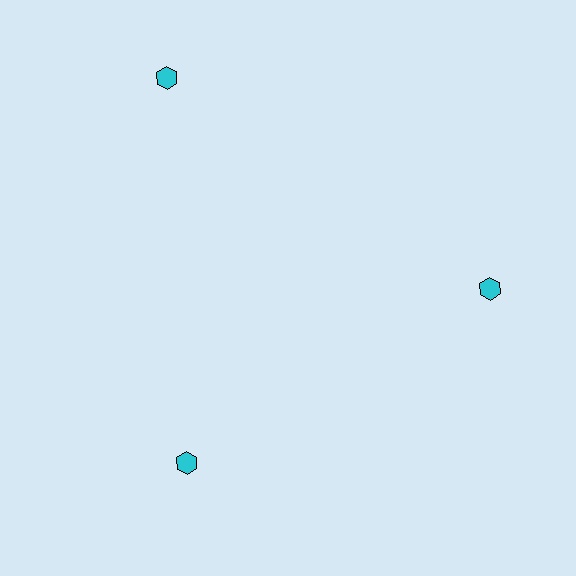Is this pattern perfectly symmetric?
No. The 3 cyan hexagons are arranged in a ring, but one element near the 11 o'clock position is pushed outward from the center, breaking the 3-fold rotational symmetry.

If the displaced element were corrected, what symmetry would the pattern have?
It would have 3-fold rotational symmetry — the pattern would map onto itself every 120 degrees.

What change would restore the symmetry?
The symmetry would be restored by moving it inward, back onto the ring so that all 3 hexagons sit at equal angles and equal distance from the center.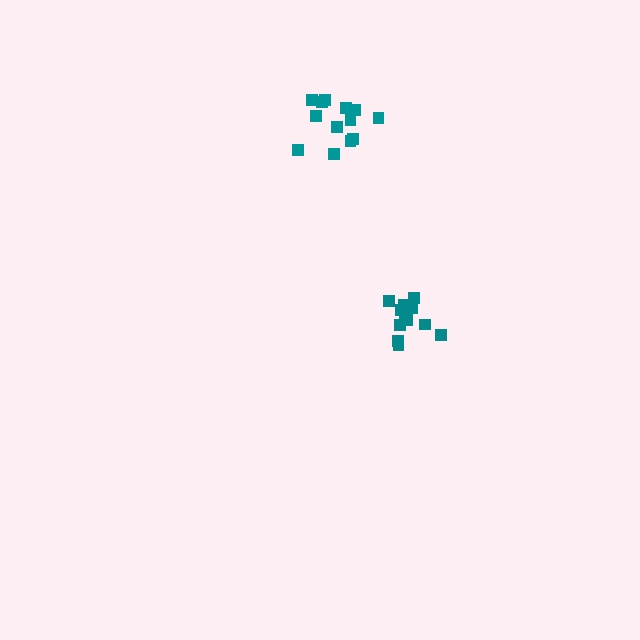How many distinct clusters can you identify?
There are 2 distinct clusters.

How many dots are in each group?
Group 1: 13 dots, Group 2: 13 dots (26 total).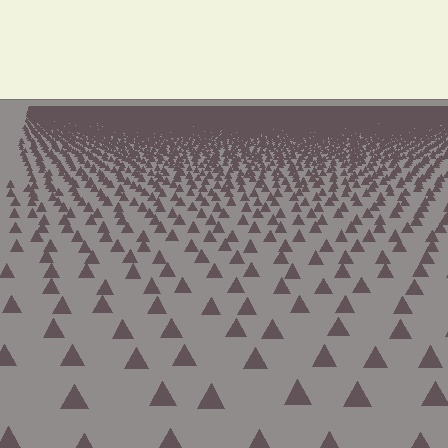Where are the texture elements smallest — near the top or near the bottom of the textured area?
Near the top.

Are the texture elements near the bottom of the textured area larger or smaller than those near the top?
Larger. Near the bottom, elements are closer to the viewer and appear at a bigger on-screen size.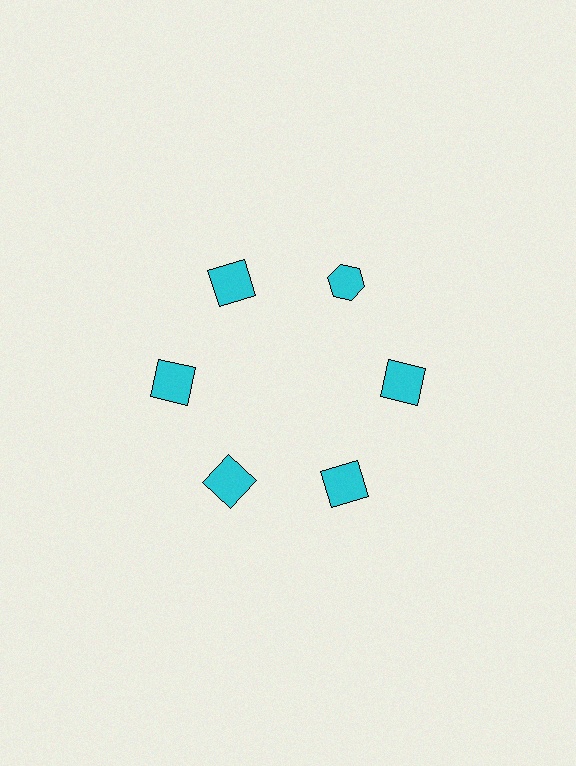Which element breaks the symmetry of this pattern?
The cyan hexagon at roughly the 1 o'clock position breaks the symmetry. All other shapes are cyan squares.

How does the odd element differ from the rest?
It has a different shape: hexagon instead of square.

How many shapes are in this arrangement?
There are 6 shapes arranged in a ring pattern.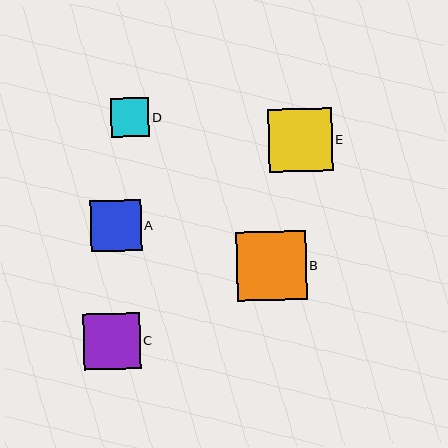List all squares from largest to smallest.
From largest to smallest: B, E, C, A, D.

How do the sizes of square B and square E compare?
Square B and square E are approximately the same size.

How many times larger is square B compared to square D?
Square B is approximately 1.8 times the size of square D.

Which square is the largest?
Square B is the largest with a size of approximately 69 pixels.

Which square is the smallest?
Square D is the smallest with a size of approximately 39 pixels.